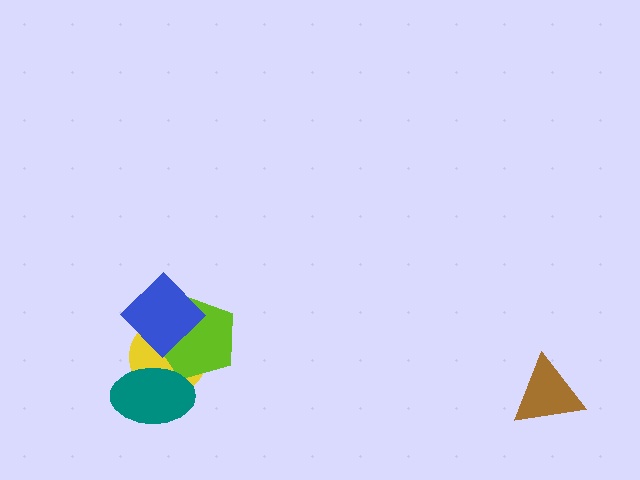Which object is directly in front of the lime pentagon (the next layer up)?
The teal ellipse is directly in front of the lime pentagon.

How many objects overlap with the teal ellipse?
2 objects overlap with the teal ellipse.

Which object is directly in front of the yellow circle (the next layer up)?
The lime pentagon is directly in front of the yellow circle.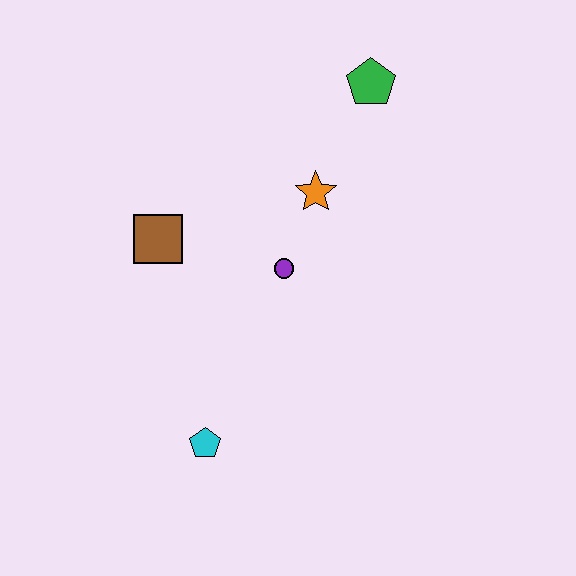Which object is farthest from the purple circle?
The green pentagon is farthest from the purple circle.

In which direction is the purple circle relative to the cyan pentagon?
The purple circle is above the cyan pentagon.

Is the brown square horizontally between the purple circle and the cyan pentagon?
No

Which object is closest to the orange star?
The purple circle is closest to the orange star.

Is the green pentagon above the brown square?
Yes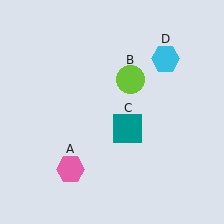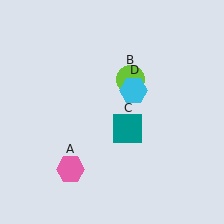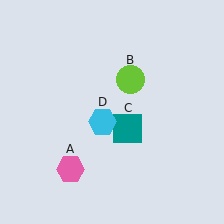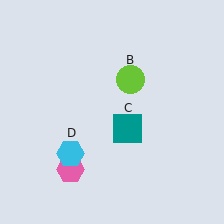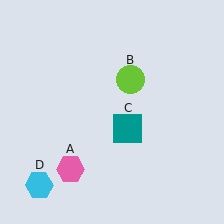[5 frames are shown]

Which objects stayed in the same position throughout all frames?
Pink hexagon (object A) and lime circle (object B) and teal square (object C) remained stationary.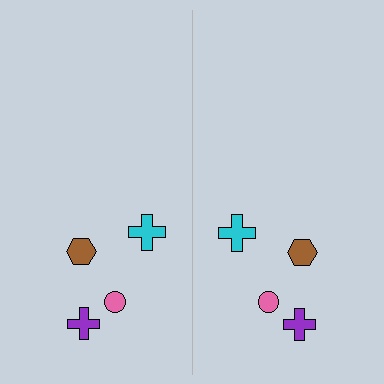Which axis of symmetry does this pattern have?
The pattern has a vertical axis of symmetry running through the center of the image.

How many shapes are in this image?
There are 8 shapes in this image.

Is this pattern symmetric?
Yes, this pattern has bilateral (reflection) symmetry.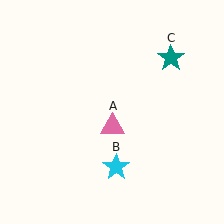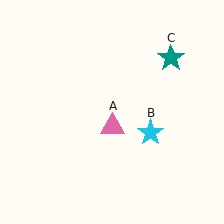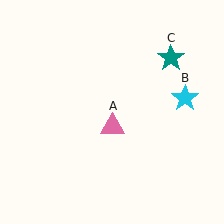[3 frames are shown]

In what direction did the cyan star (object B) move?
The cyan star (object B) moved up and to the right.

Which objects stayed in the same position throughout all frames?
Pink triangle (object A) and teal star (object C) remained stationary.